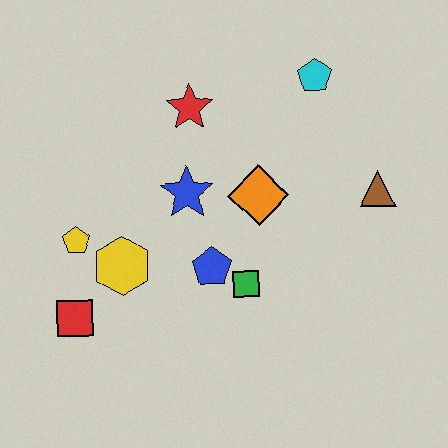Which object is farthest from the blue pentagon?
The cyan pentagon is farthest from the blue pentagon.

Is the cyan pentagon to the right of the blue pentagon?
Yes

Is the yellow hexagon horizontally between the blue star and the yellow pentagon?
Yes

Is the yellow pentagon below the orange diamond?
Yes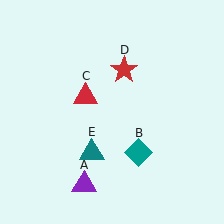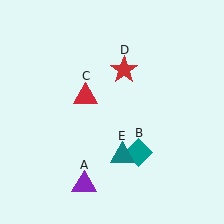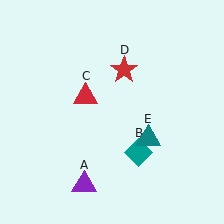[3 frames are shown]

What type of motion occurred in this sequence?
The teal triangle (object E) rotated counterclockwise around the center of the scene.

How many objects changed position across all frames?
1 object changed position: teal triangle (object E).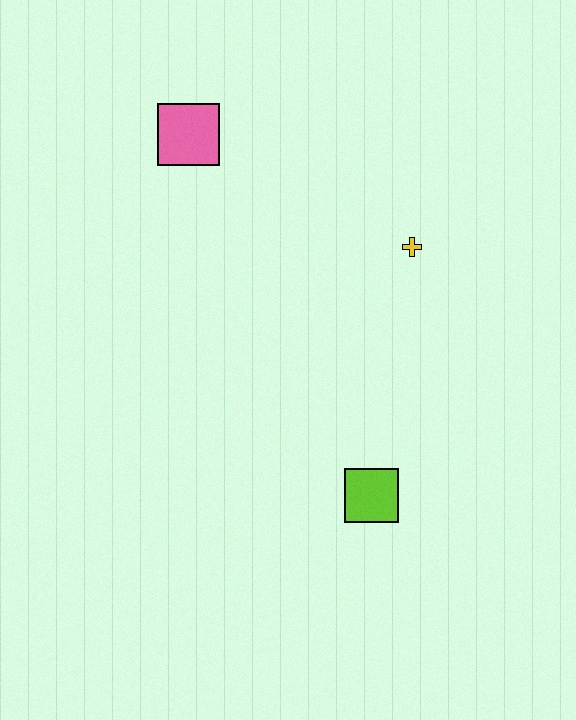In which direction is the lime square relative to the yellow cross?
The lime square is below the yellow cross.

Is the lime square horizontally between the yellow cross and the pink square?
Yes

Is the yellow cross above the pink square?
No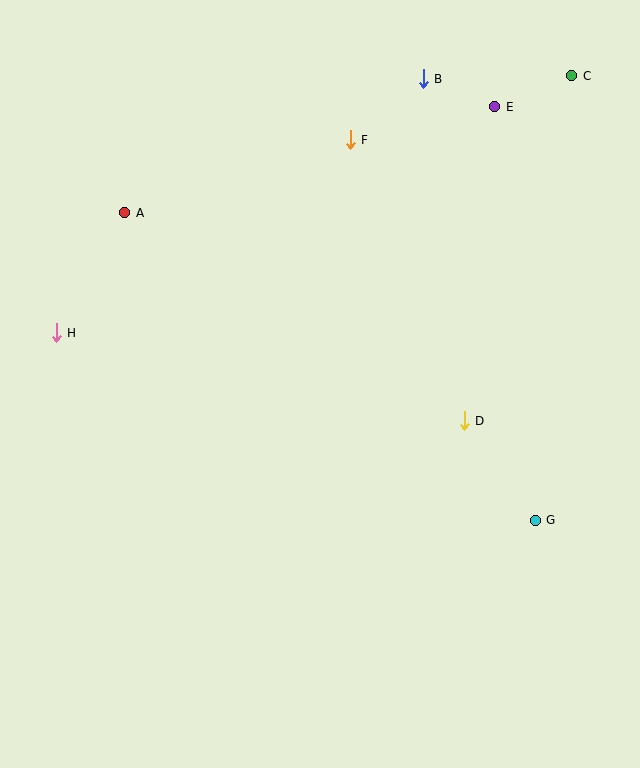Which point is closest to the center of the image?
Point D at (464, 421) is closest to the center.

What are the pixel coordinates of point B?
Point B is at (423, 79).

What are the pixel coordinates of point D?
Point D is at (464, 421).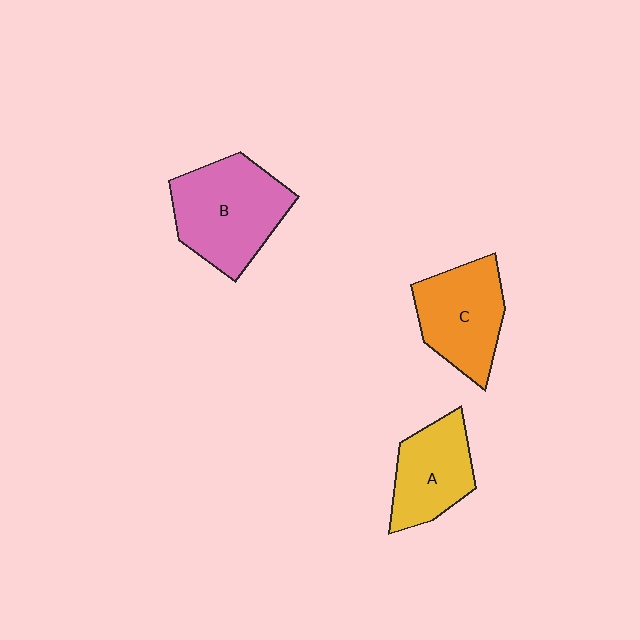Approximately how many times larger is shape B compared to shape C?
Approximately 1.2 times.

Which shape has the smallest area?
Shape A (yellow).